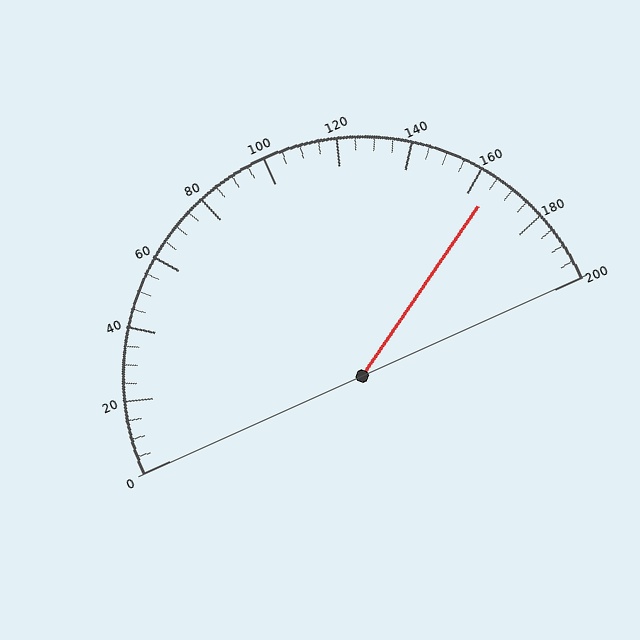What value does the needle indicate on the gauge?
The needle indicates approximately 165.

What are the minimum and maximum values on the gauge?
The gauge ranges from 0 to 200.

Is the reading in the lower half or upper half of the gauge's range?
The reading is in the upper half of the range (0 to 200).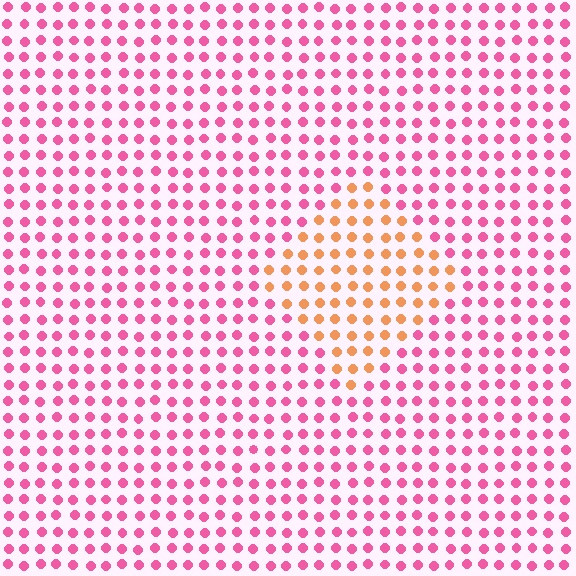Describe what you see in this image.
The image is filled with small pink elements in a uniform arrangement. A diamond-shaped region is visible where the elements are tinted to a slightly different hue, forming a subtle color boundary.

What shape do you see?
I see a diamond.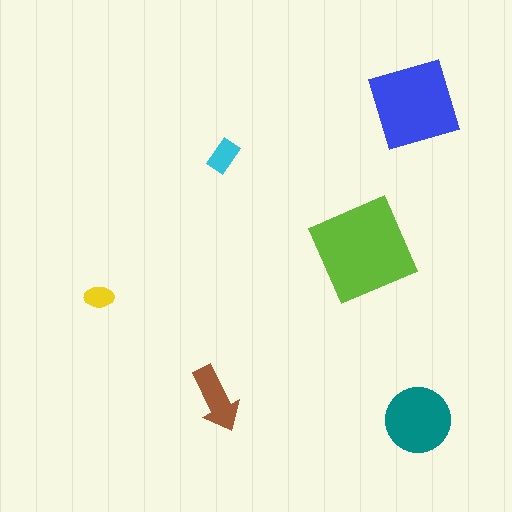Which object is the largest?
The lime diamond.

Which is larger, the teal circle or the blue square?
The blue square.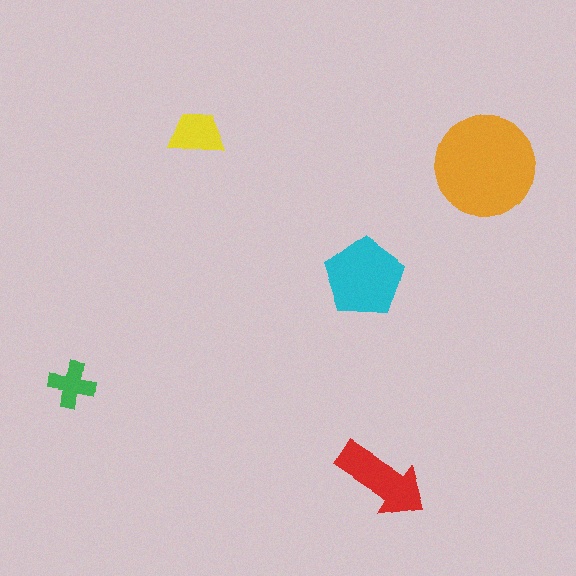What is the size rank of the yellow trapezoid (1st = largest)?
4th.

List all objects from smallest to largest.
The green cross, the yellow trapezoid, the red arrow, the cyan pentagon, the orange circle.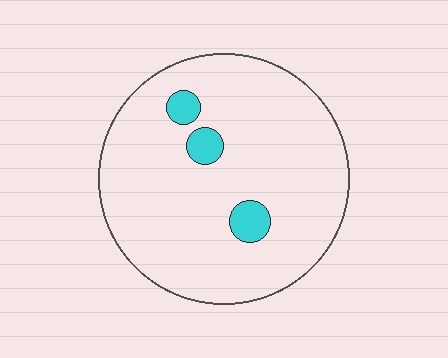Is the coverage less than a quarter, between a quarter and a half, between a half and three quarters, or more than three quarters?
Less than a quarter.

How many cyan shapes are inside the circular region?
3.